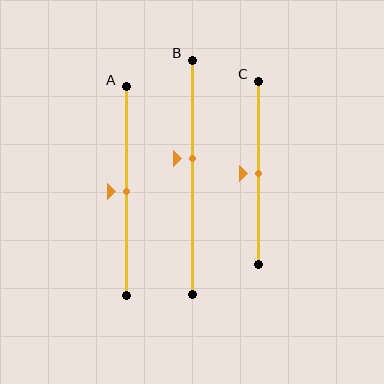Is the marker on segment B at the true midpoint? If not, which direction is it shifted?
No, the marker on segment B is shifted upward by about 8% of the segment length.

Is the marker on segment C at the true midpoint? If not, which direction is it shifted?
Yes, the marker on segment C is at the true midpoint.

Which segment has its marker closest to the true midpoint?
Segment A has its marker closest to the true midpoint.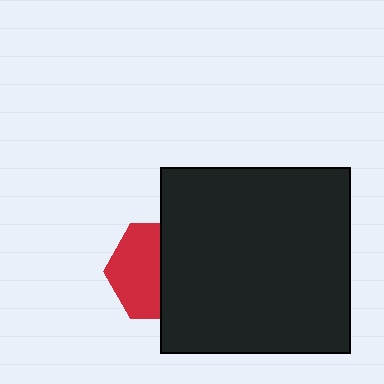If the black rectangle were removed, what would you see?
You would see the complete red hexagon.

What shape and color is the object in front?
The object in front is a black rectangle.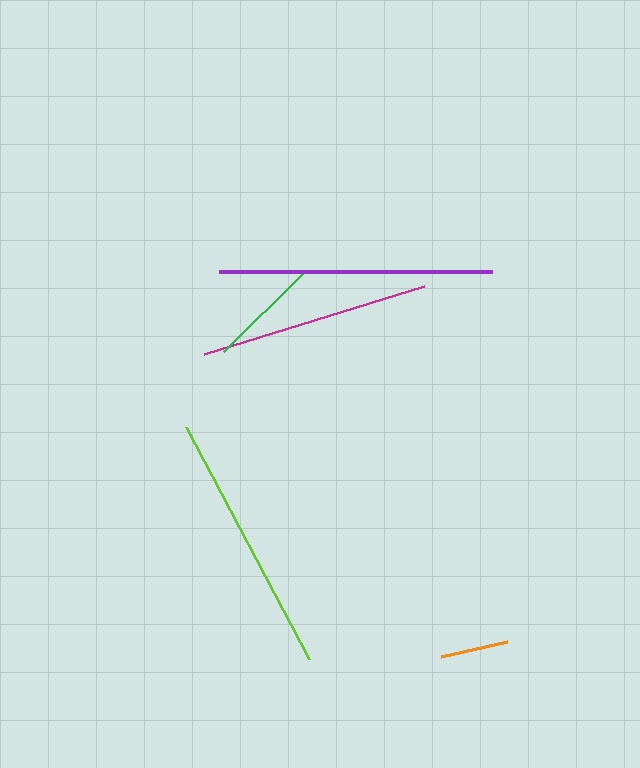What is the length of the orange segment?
The orange segment is approximately 67 pixels long.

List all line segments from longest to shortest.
From longest to shortest: purple, lime, magenta, green, orange.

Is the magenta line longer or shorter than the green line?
The magenta line is longer than the green line.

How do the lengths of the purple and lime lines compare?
The purple and lime lines are approximately the same length.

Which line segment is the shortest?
The orange line is the shortest at approximately 67 pixels.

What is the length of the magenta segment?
The magenta segment is approximately 231 pixels long.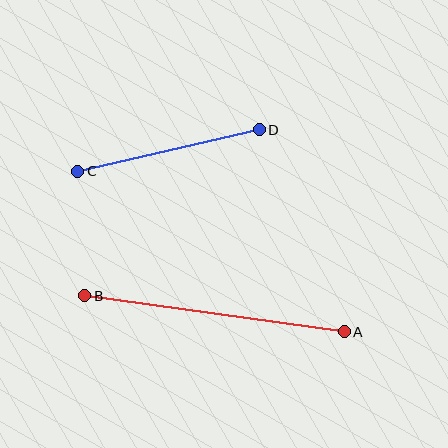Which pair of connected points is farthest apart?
Points A and B are farthest apart.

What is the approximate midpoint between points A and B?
The midpoint is at approximately (214, 314) pixels.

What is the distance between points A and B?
The distance is approximately 262 pixels.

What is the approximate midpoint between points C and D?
The midpoint is at approximately (168, 151) pixels.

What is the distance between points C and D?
The distance is approximately 186 pixels.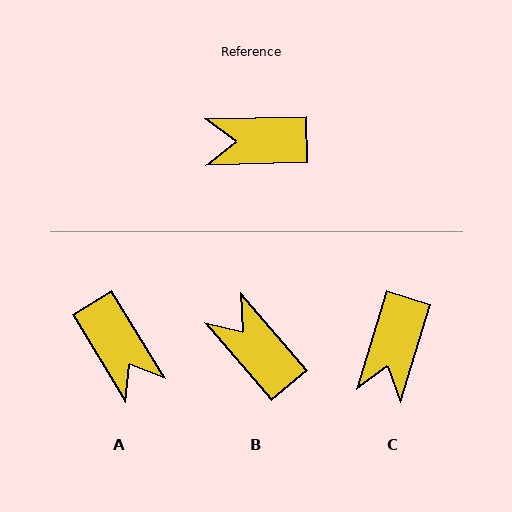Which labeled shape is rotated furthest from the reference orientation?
A, about 120 degrees away.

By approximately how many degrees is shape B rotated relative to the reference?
Approximately 51 degrees clockwise.